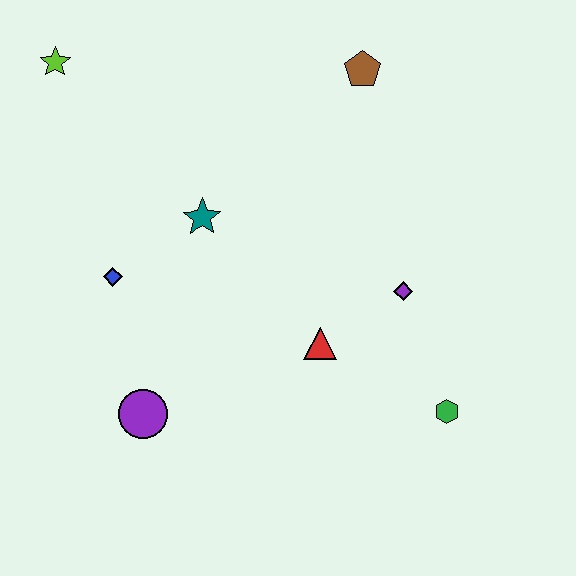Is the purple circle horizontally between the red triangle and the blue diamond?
Yes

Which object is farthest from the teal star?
The green hexagon is farthest from the teal star.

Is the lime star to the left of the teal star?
Yes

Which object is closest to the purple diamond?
The red triangle is closest to the purple diamond.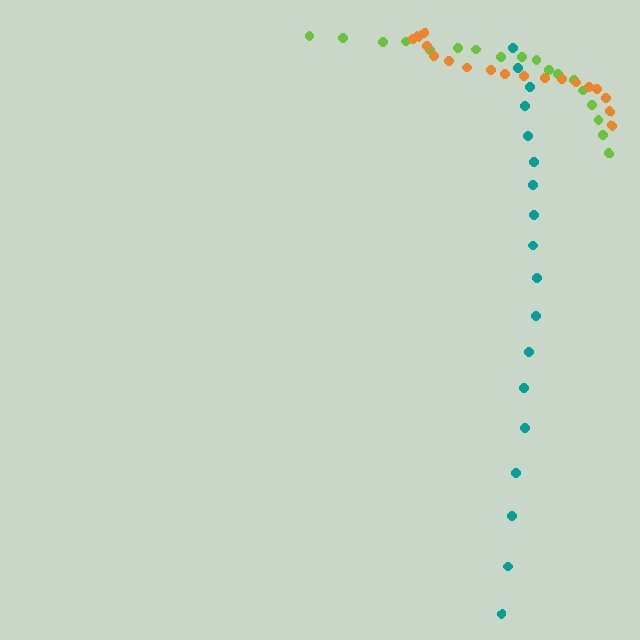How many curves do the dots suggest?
There are 3 distinct paths.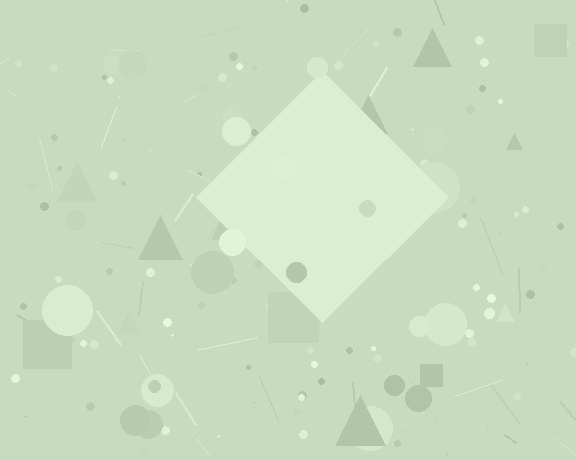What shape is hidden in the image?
A diamond is hidden in the image.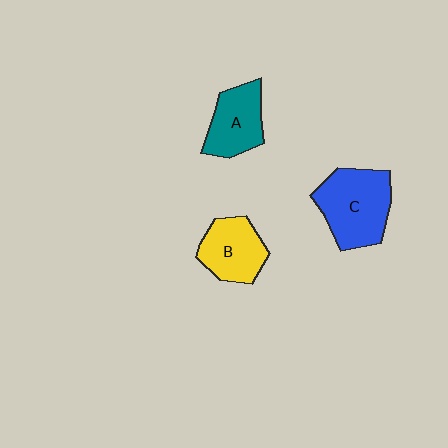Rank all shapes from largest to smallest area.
From largest to smallest: C (blue), B (yellow), A (teal).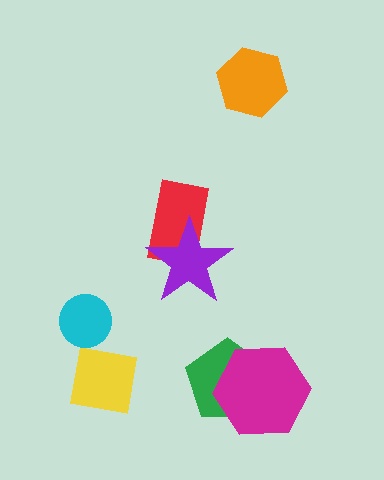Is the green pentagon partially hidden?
Yes, it is partially covered by another shape.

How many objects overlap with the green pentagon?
1 object overlaps with the green pentagon.